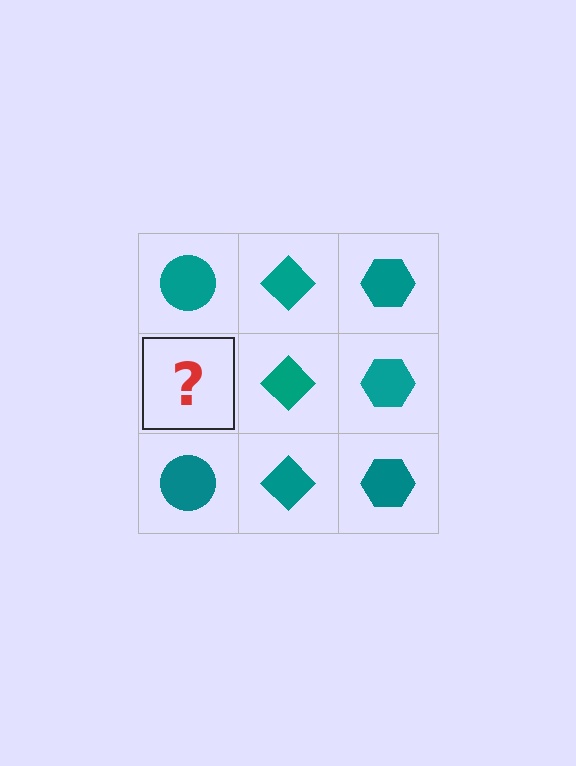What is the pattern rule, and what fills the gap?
The rule is that each column has a consistent shape. The gap should be filled with a teal circle.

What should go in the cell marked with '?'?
The missing cell should contain a teal circle.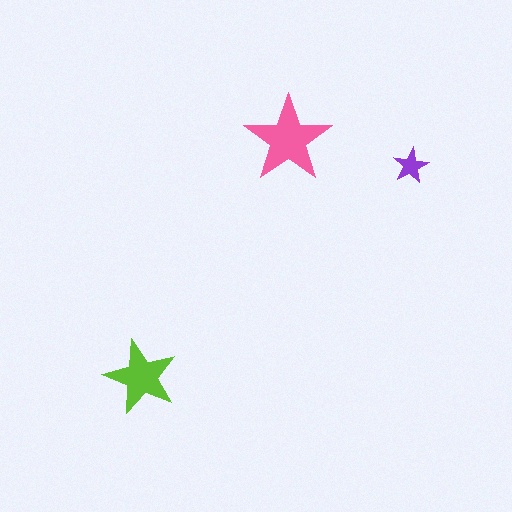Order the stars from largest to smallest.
the pink one, the lime one, the purple one.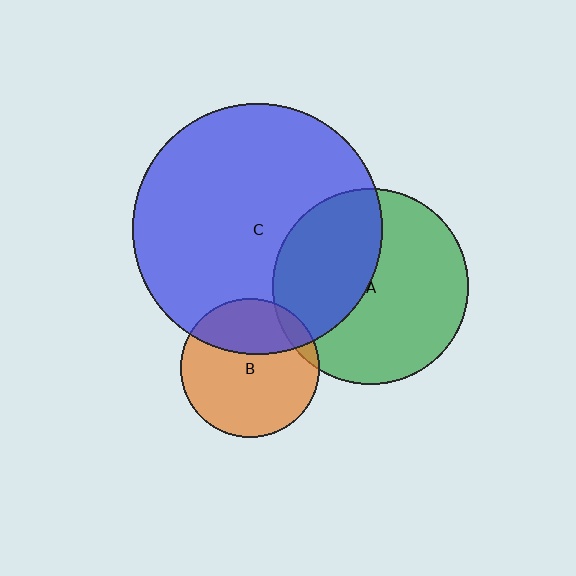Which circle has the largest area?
Circle C (blue).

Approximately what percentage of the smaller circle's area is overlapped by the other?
Approximately 10%.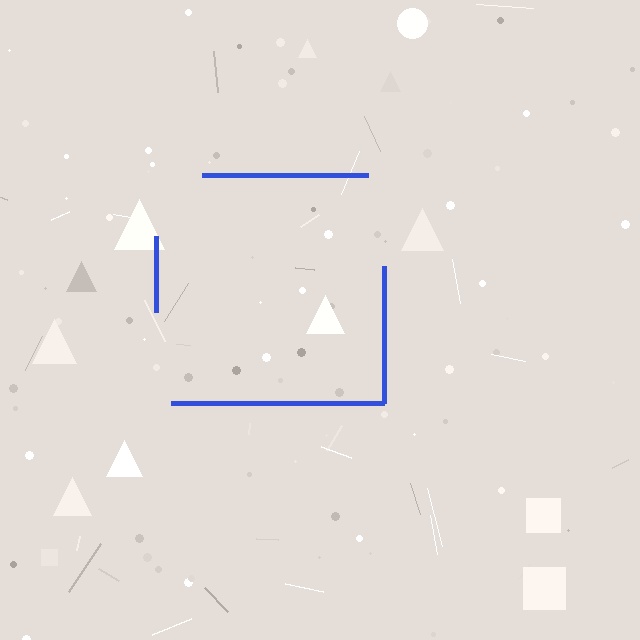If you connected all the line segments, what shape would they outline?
They would outline a square.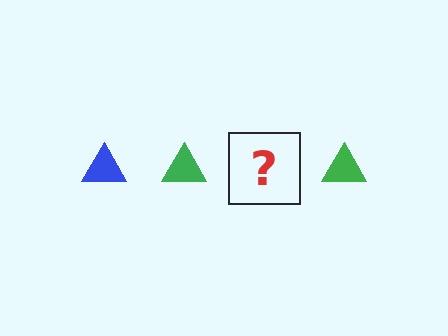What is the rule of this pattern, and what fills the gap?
The rule is that the pattern cycles through blue, green triangles. The gap should be filled with a blue triangle.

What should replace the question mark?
The question mark should be replaced with a blue triangle.